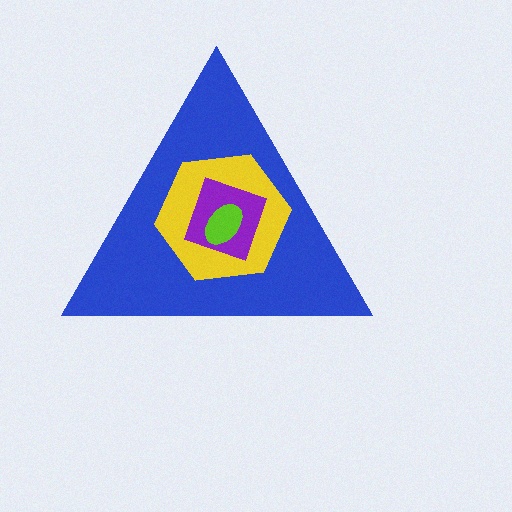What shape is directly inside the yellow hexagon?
The purple diamond.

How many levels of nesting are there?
4.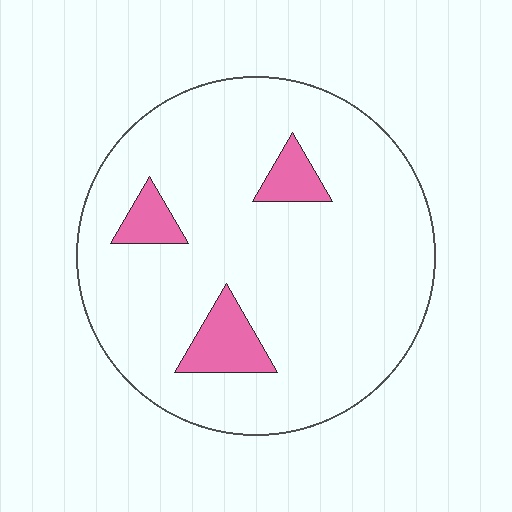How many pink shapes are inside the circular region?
3.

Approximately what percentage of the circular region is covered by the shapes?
Approximately 10%.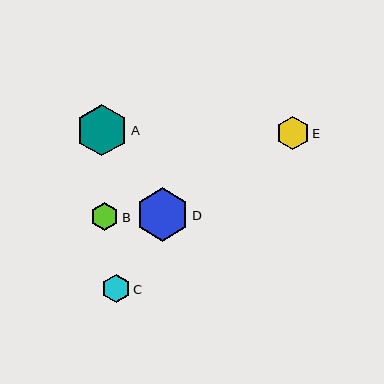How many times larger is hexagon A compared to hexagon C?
Hexagon A is approximately 1.8 times the size of hexagon C.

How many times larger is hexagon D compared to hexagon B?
Hexagon D is approximately 1.9 times the size of hexagon B.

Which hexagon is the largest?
Hexagon D is the largest with a size of approximately 53 pixels.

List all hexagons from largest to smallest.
From largest to smallest: D, A, E, B, C.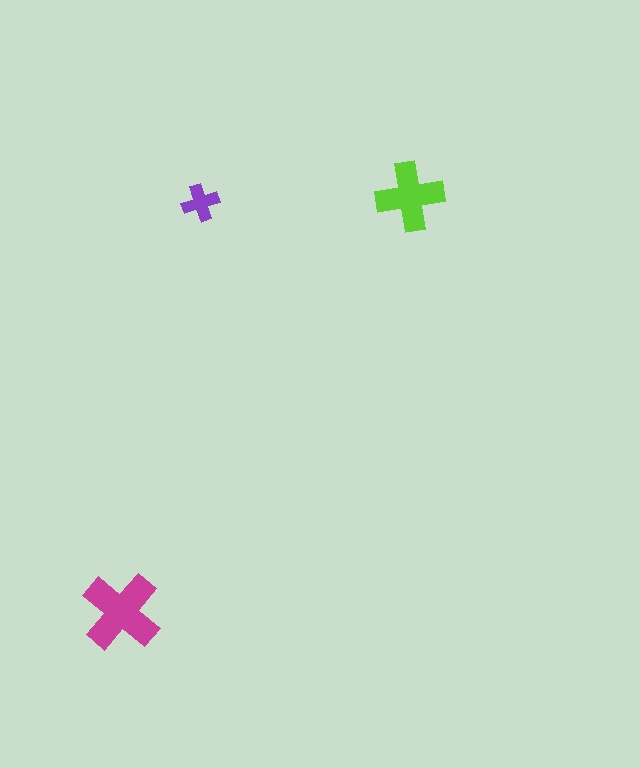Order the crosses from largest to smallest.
the magenta one, the lime one, the purple one.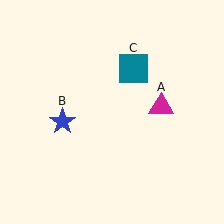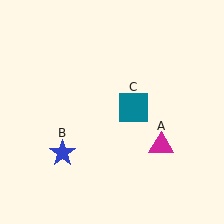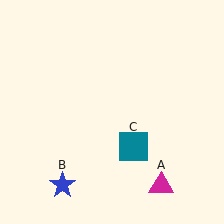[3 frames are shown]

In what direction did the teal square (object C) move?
The teal square (object C) moved down.